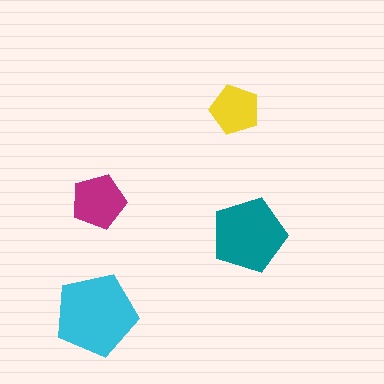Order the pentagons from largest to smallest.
the cyan one, the teal one, the magenta one, the yellow one.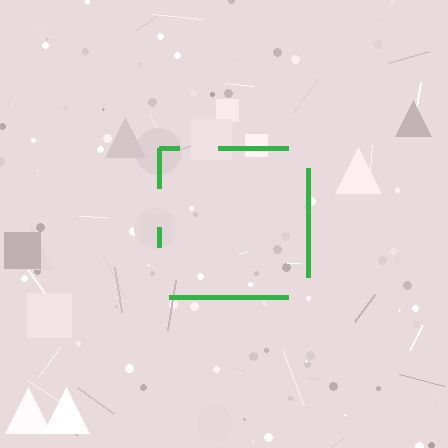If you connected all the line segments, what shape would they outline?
They would outline a square.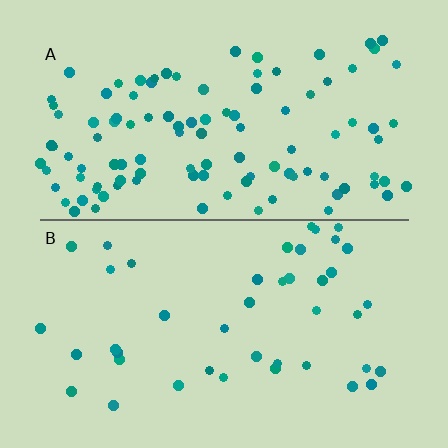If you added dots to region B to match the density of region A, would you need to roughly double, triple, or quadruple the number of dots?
Approximately triple.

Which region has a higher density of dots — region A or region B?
A (the top).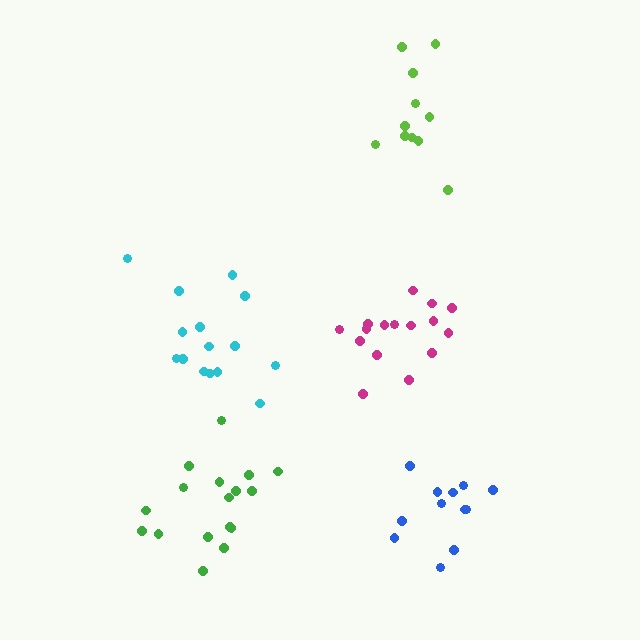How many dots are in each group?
Group 1: 17 dots, Group 2: 15 dots, Group 3: 11 dots, Group 4: 16 dots, Group 5: 12 dots (71 total).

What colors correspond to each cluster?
The clusters are colored: green, cyan, lime, magenta, blue.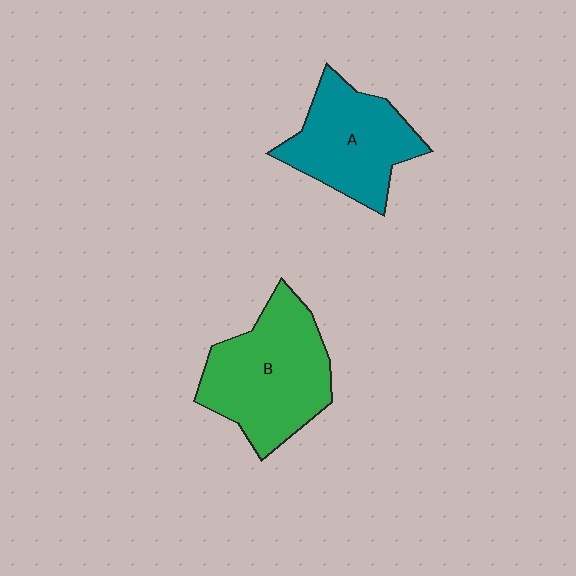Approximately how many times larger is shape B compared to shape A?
Approximately 1.2 times.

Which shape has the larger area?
Shape B (green).